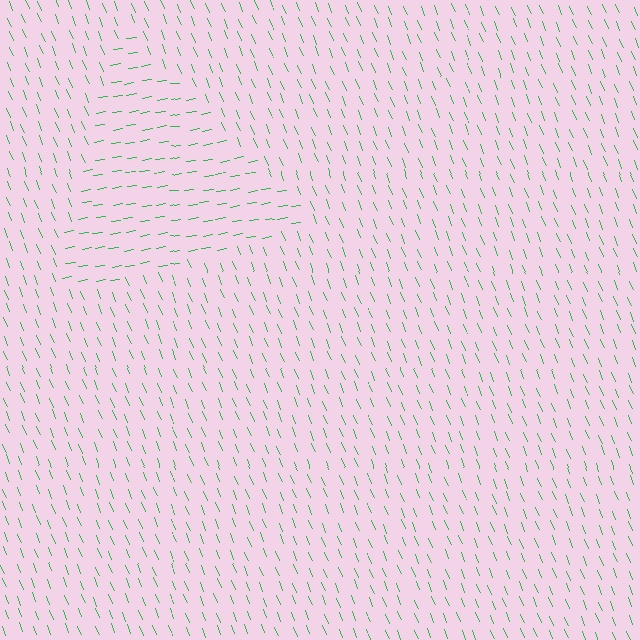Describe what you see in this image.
The image is filled with small green line segments. A triangle region in the image has lines oriented differently from the surrounding lines, creating a visible texture boundary.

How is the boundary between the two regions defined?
The boundary is defined purely by a change in line orientation (approximately 78 degrees difference). All lines are the same color and thickness.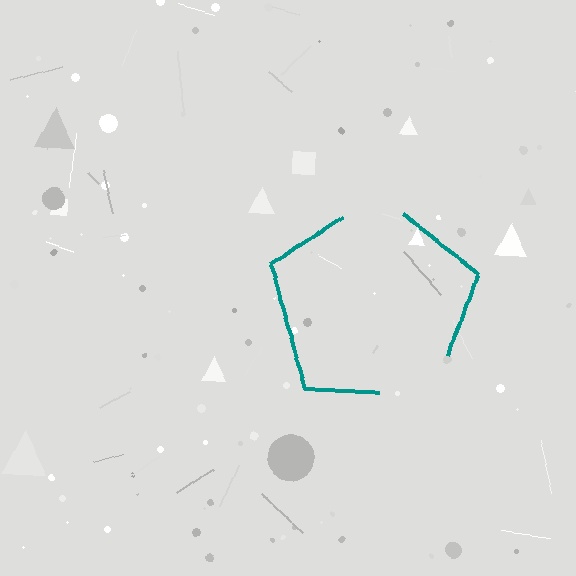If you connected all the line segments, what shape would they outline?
They would outline a pentagon.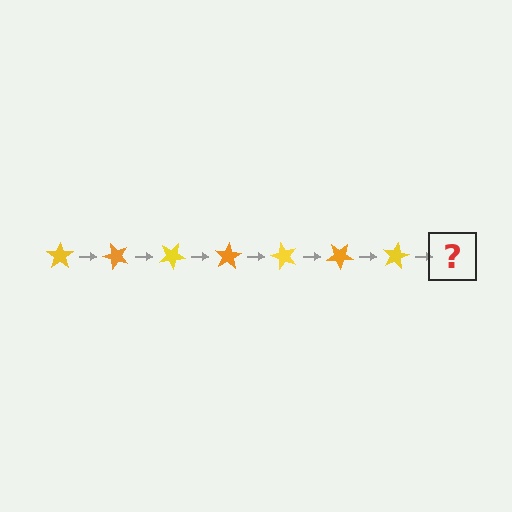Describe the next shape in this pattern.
It should be an orange star, rotated 350 degrees from the start.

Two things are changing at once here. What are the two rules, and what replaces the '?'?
The two rules are that it rotates 50 degrees each step and the color cycles through yellow and orange. The '?' should be an orange star, rotated 350 degrees from the start.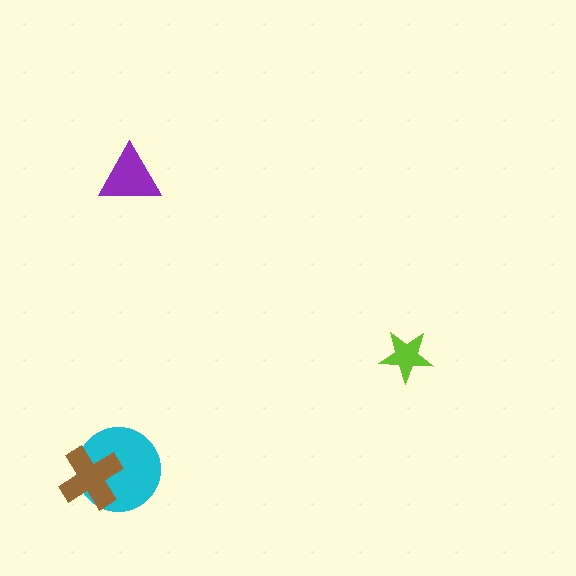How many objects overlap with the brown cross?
1 object overlaps with the brown cross.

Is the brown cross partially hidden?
No, no other shape covers it.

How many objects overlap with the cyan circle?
1 object overlaps with the cyan circle.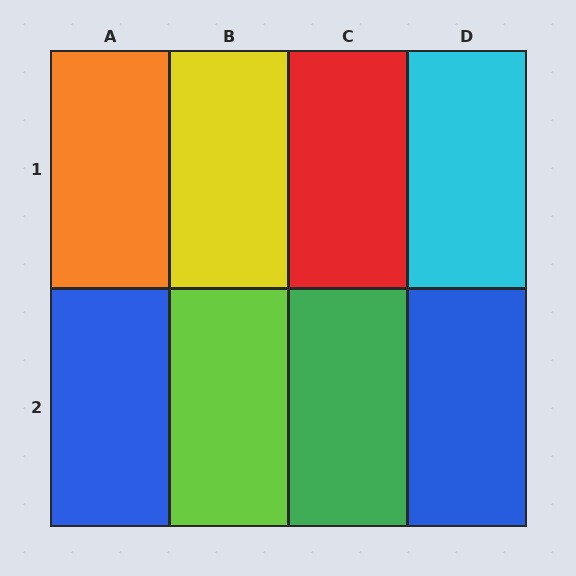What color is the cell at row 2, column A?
Blue.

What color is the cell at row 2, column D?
Blue.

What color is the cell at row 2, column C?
Green.